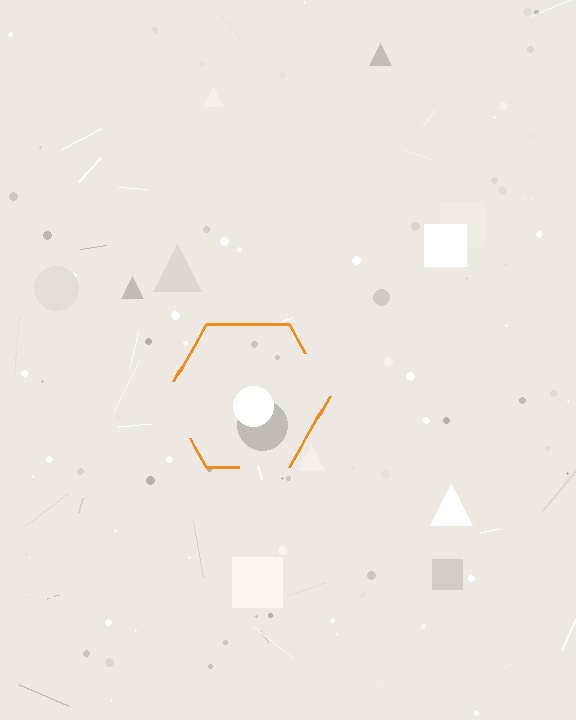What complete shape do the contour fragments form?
The contour fragments form a hexagon.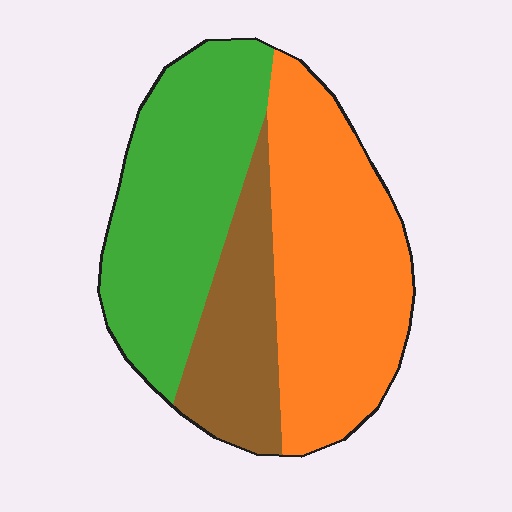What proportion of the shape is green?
Green takes up about three eighths (3/8) of the shape.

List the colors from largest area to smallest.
From largest to smallest: orange, green, brown.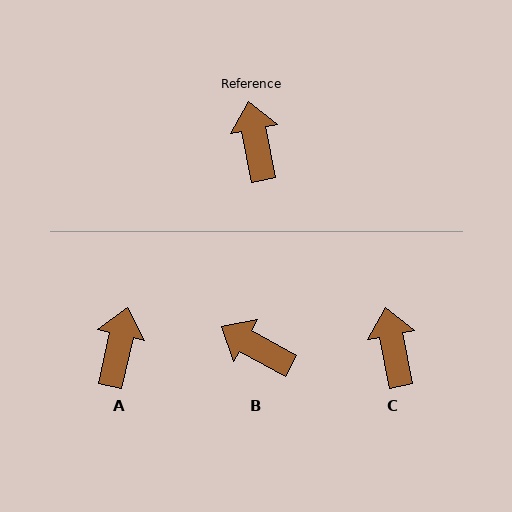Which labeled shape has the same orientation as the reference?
C.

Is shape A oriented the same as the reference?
No, it is off by about 23 degrees.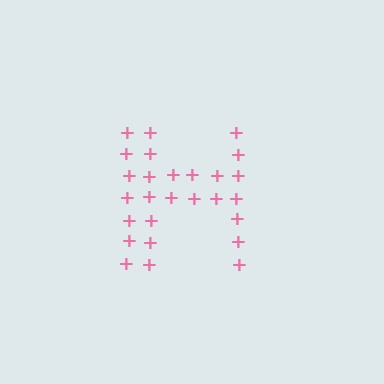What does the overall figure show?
The overall figure shows the letter H.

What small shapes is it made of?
It is made of small plus signs.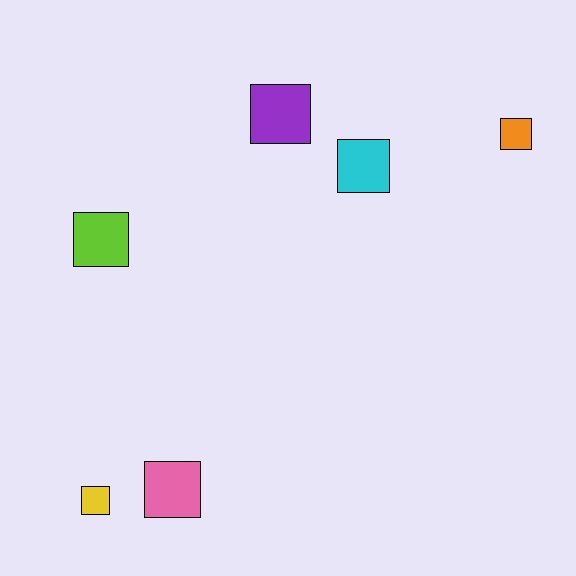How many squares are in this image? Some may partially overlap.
There are 6 squares.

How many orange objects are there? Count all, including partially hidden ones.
There is 1 orange object.